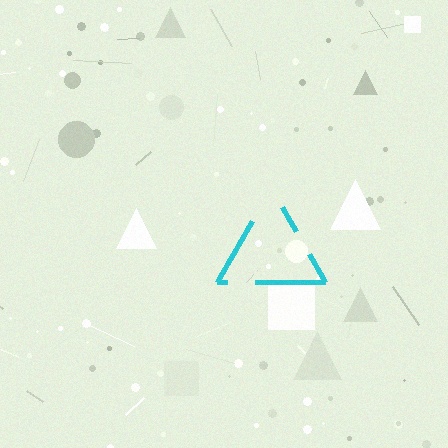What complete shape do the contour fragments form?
The contour fragments form a triangle.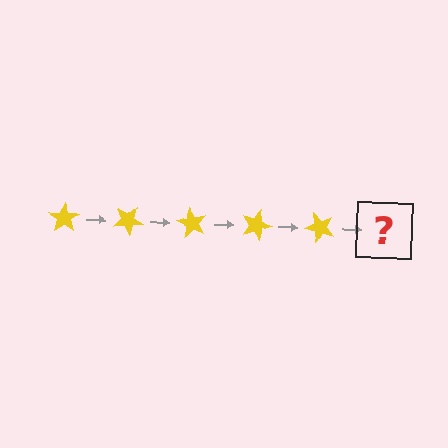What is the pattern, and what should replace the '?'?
The pattern is that the star rotates 30 degrees each step. The '?' should be a yellow star rotated 150 degrees.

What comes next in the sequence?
The next element should be a yellow star rotated 150 degrees.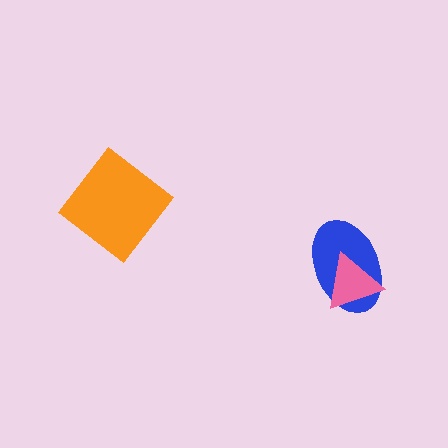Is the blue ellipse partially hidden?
Yes, it is partially covered by another shape.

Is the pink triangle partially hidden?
No, no other shape covers it.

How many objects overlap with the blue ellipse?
1 object overlaps with the blue ellipse.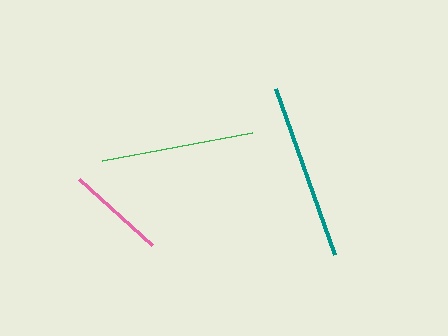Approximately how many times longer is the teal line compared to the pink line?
The teal line is approximately 1.8 times the length of the pink line.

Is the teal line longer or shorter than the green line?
The teal line is longer than the green line.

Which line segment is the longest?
The teal line is the longest at approximately 177 pixels.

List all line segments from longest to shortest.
From longest to shortest: teal, green, pink.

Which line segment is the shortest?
The pink line is the shortest at approximately 99 pixels.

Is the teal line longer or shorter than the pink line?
The teal line is longer than the pink line.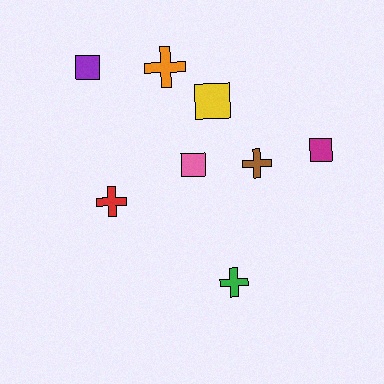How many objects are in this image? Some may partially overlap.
There are 8 objects.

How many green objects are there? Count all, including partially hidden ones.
There is 1 green object.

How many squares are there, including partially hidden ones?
There are 4 squares.